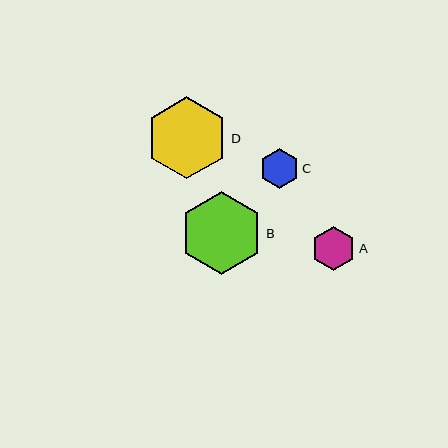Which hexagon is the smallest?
Hexagon C is the smallest with a size of approximately 40 pixels.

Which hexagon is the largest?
Hexagon B is the largest with a size of approximately 83 pixels.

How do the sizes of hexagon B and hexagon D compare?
Hexagon B and hexagon D are approximately the same size.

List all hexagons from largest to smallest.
From largest to smallest: B, D, A, C.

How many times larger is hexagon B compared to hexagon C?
Hexagon B is approximately 2.1 times the size of hexagon C.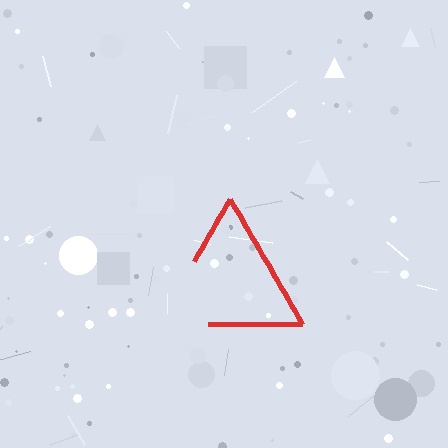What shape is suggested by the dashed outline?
The dashed outline suggests a triangle.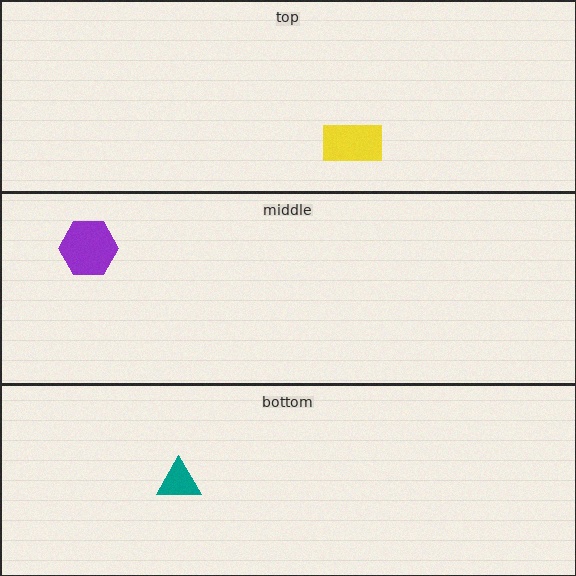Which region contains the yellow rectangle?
The top region.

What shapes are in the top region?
The yellow rectangle.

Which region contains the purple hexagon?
The middle region.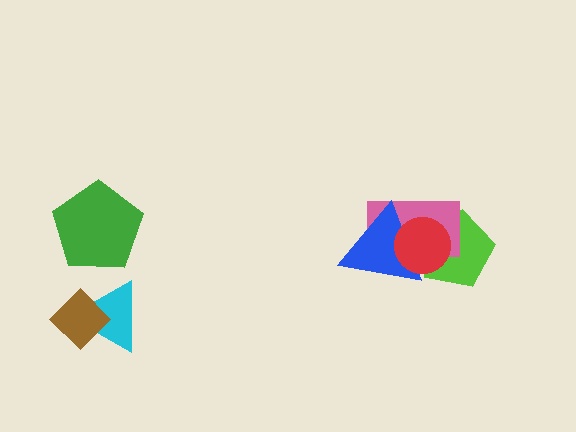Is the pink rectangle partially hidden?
Yes, it is partially covered by another shape.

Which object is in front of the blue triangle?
The red circle is in front of the blue triangle.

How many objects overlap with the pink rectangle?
3 objects overlap with the pink rectangle.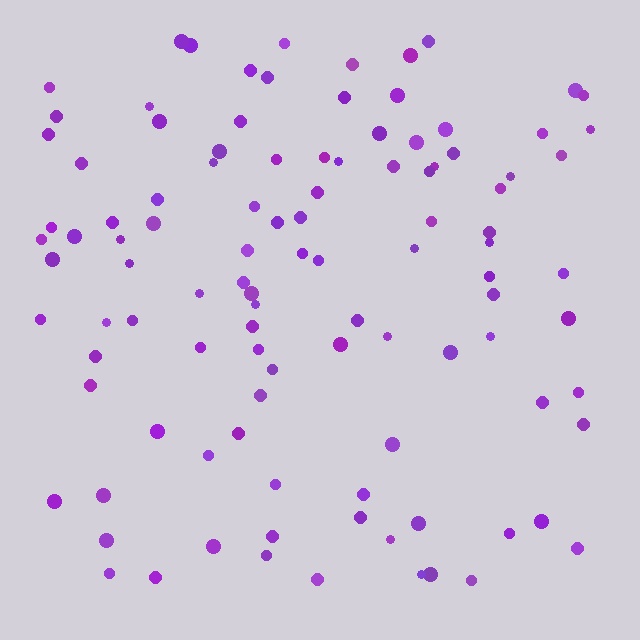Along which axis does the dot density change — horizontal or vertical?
Vertical.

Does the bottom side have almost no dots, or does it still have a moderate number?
Still a moderate number, just noticeably fewer than the top.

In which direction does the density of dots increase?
From bottom to top, with the top side densest.